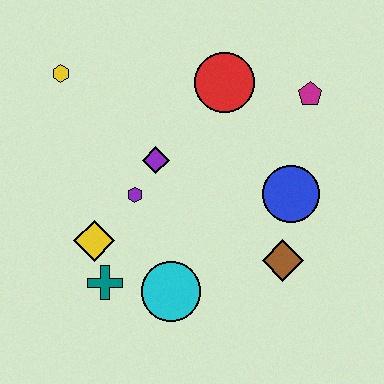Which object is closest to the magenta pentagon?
The red circle is closest to the magenta pentagon.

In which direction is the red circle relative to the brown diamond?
The red circle is above the brown diamond.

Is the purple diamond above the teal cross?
Yes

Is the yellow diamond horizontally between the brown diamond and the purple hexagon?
No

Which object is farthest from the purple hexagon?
The magenta pentagon is farthest from the purple hexagon.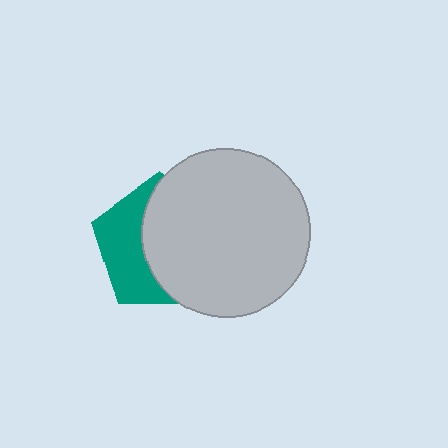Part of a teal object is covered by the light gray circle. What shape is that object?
It is a pentagon.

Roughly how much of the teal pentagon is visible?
A small part of it is visible (roughly 40%).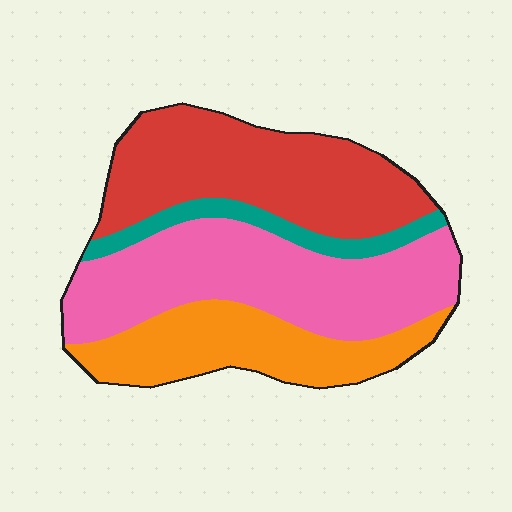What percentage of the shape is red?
Red takes up about one third (1/3) of the shape.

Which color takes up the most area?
Pink, at roughly 35%.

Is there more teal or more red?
Red.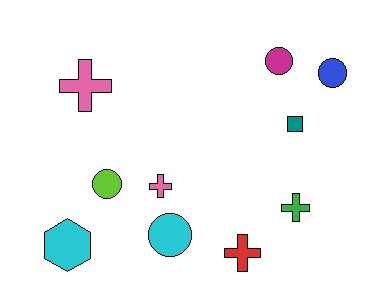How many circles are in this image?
There are 4 circles.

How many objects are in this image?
There are 10 objects.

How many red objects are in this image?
There is 1 red object.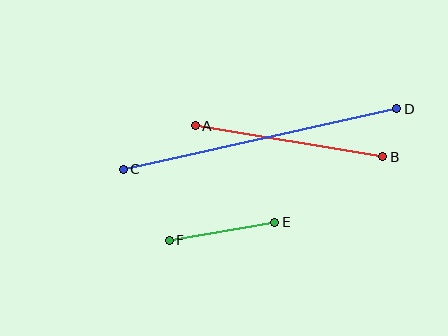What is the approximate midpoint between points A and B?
The midpoint is at approximately (289, 141) pixels.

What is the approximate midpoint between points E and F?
The midpoint is at approximately (222, 231) pixels.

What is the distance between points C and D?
The distance is approximately 280 pixels.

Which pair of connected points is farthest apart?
Points C and D are farthest apart.